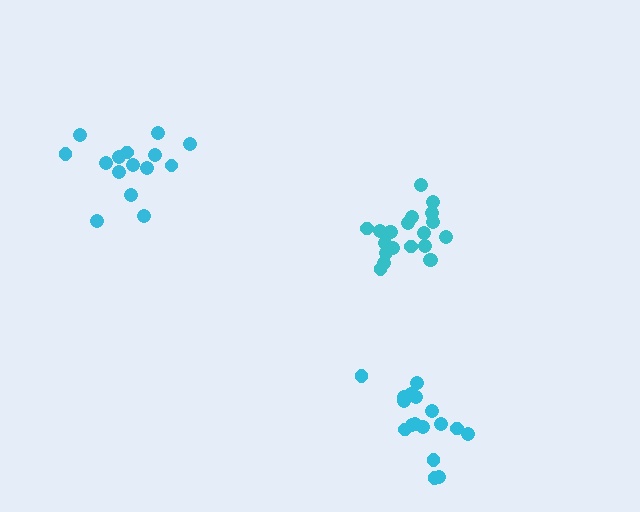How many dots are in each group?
Group 1: 21 dots, Group 2: 15 dots, Group 3: 17 dots (53 total).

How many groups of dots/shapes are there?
There are 3 groups.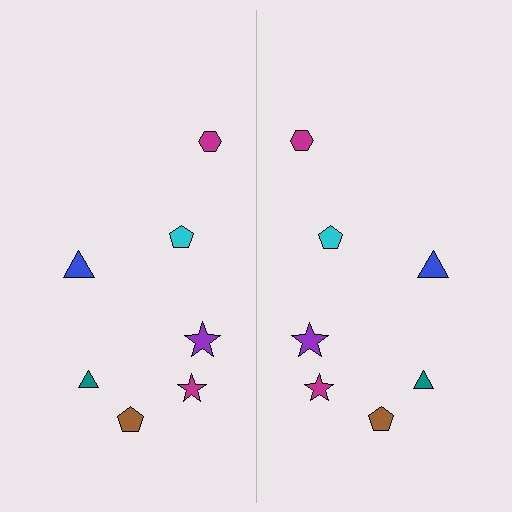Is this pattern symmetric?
Yes, this pattern has bilateral (reflection) symmetry.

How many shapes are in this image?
There are 14 shapes in this image.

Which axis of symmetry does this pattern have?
The pattern has a vertical axis of symmetry running through the center of the image.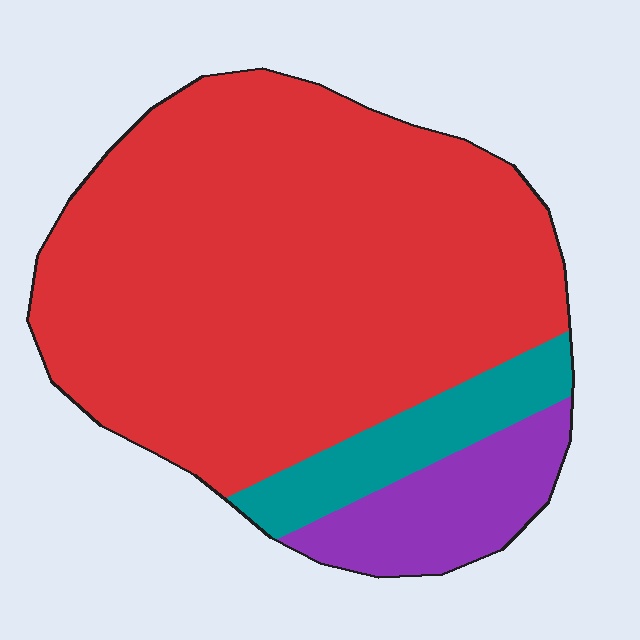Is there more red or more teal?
Red.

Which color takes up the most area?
Red, at roughly 75%.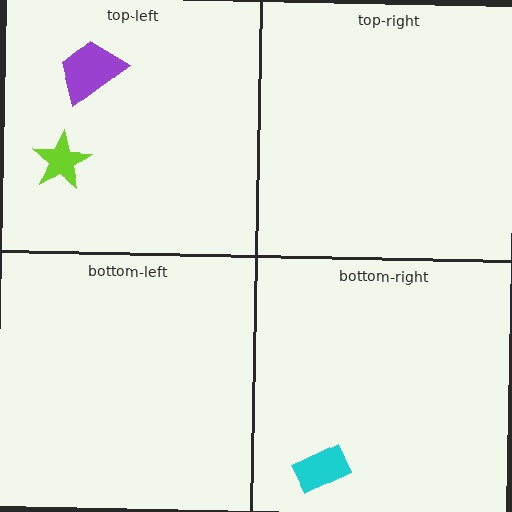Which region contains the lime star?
The top-left region.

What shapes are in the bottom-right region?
The cyan rectangle.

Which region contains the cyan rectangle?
The bottom-right region.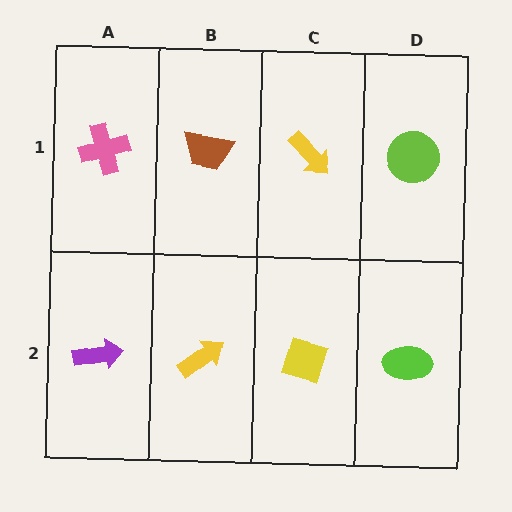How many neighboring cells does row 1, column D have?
2.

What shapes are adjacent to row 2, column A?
A pink cross (row 1, column A), a yellow arrow (row 2, column B).